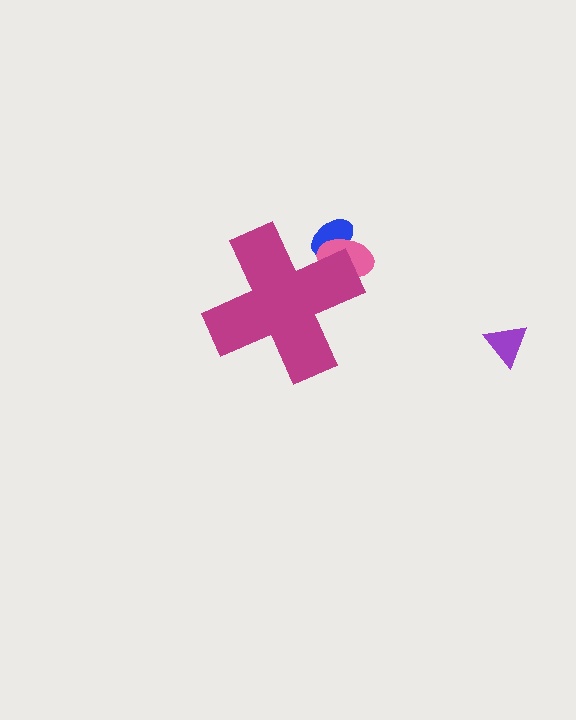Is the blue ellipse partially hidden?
Yes, the blue ellipse is partially hidden behind the magenta cross.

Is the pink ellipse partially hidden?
Yes, the pink ellipse is partially hidden behind the magenta cross.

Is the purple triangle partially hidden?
No, the purple triangle is fully visible.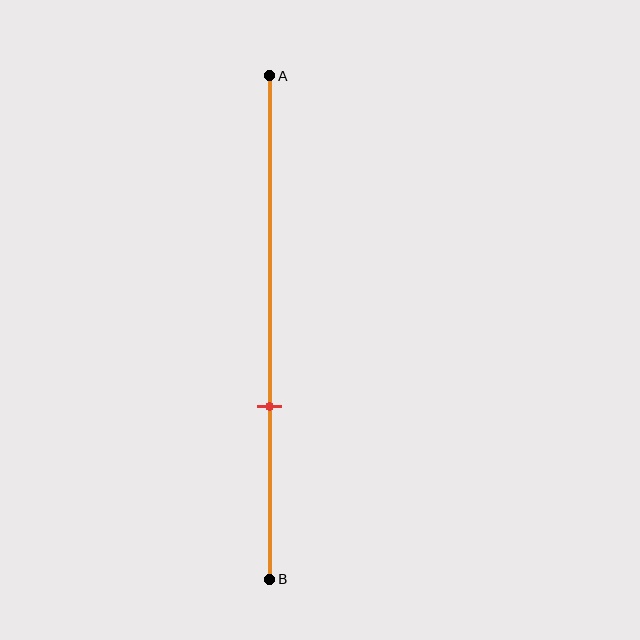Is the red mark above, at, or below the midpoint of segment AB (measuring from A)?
The red mark is below the midpoint of segment AB.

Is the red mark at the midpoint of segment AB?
No, the mark is at about 65% from A, not at the 50% midpoint.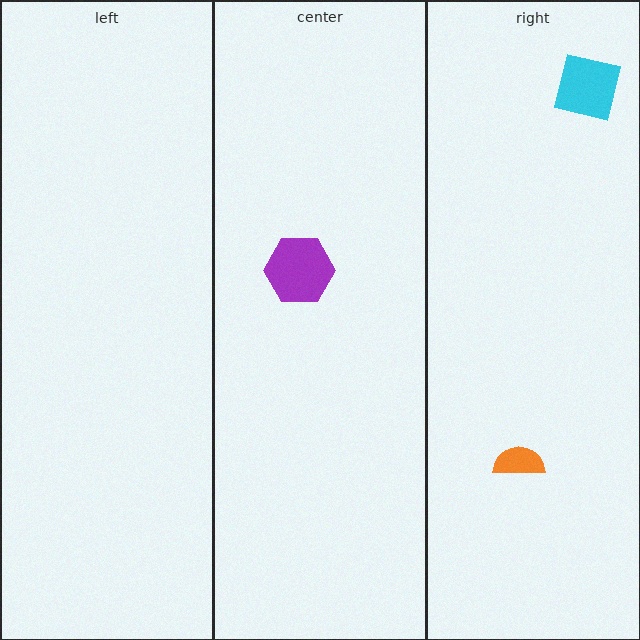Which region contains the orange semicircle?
The right region.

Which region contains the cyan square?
The right region.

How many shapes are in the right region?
2.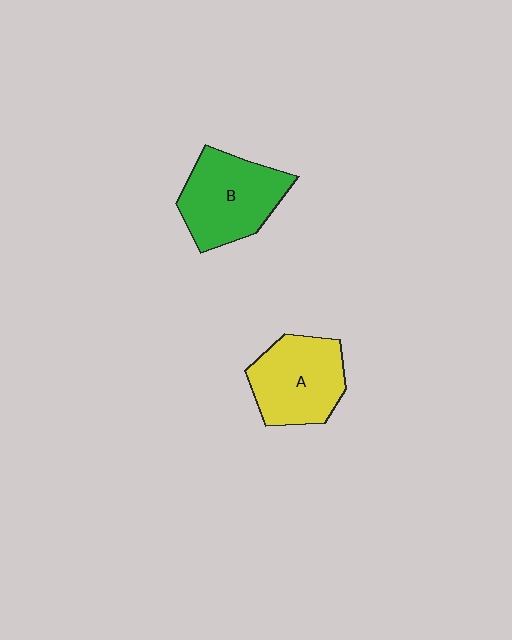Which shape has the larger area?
Shape B (green).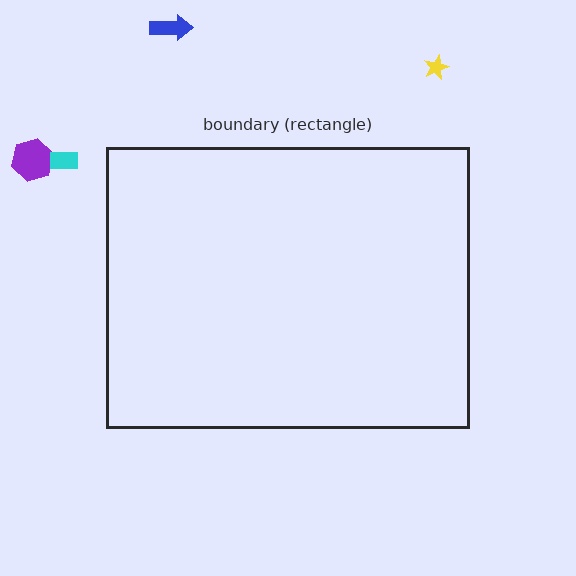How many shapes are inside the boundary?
0 inside, 4 outside.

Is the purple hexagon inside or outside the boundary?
Outside.